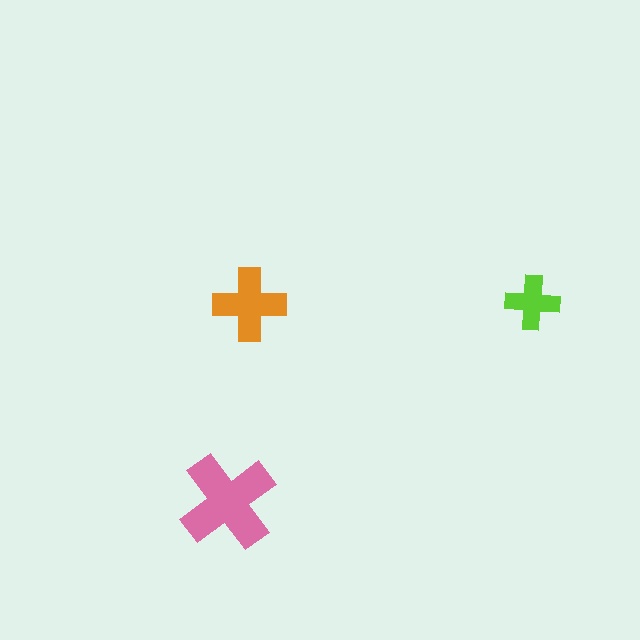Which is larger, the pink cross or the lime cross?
The pink one.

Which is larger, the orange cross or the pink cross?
The pink one.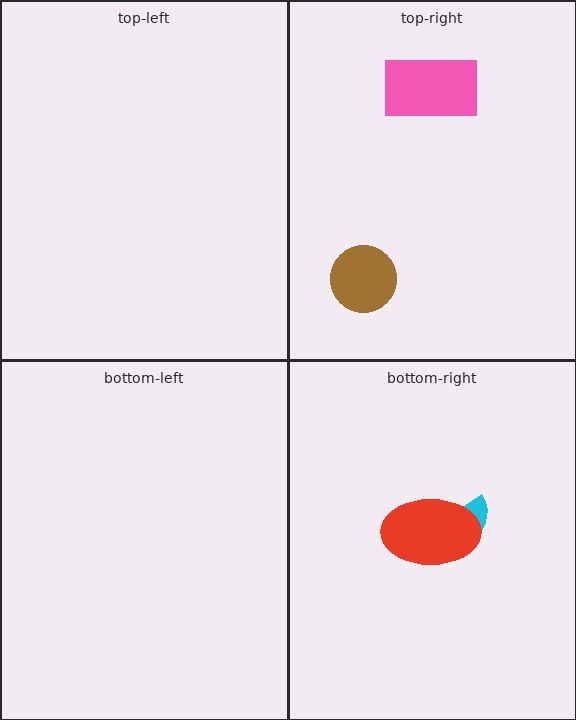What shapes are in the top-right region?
The brown circle, the pink rectangle.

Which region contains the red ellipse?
The bottom-right region.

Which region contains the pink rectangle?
The top-right region.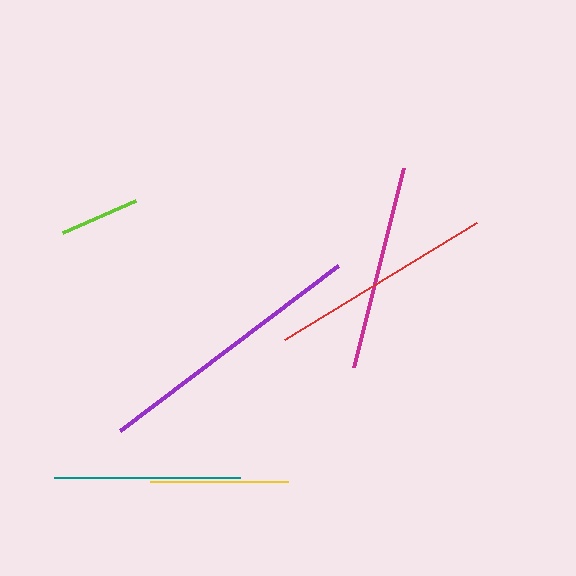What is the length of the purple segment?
The purple segment is approximately 273 pixels long.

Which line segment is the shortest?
The lime line is the shortest at approximately 80 pixels.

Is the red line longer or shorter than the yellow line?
The red line is longer than the yellow line.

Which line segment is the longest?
The purple line is the longest at approximately 273 pixels.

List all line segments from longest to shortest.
From longest to shortest: purple, red, magenta, teal, yellow, lime.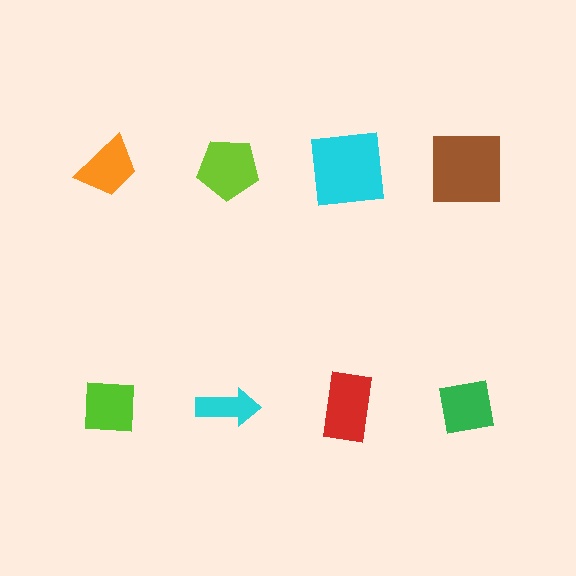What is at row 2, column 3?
A red rectangle.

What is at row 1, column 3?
A cyan square.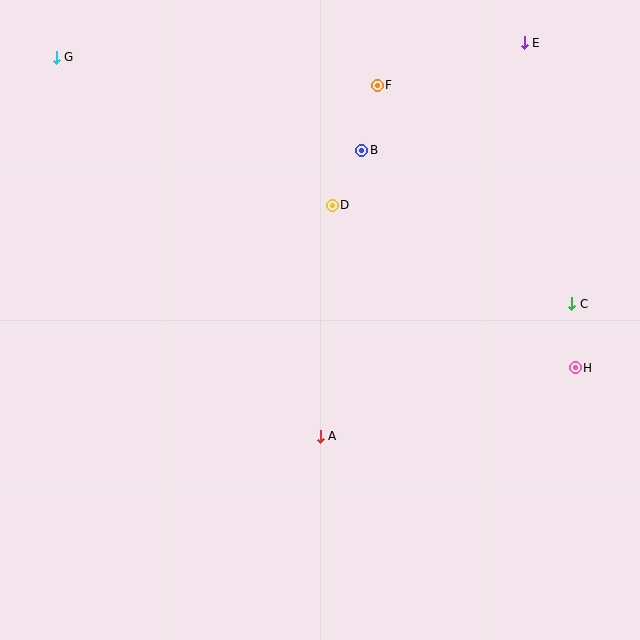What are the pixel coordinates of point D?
Point D is at (332, 205).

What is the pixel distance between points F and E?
The distance between F and E is 153 pixels.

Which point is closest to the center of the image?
Point D at (332, 205) is closest to the center.